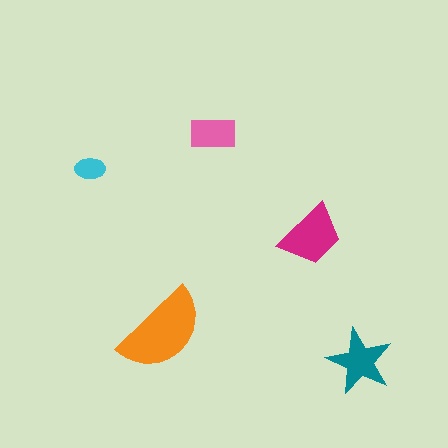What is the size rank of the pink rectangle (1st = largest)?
4th.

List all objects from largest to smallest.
The orange semicircle, the magenta trapezoid, the teal star, the pink rectangle, the cyan ellipse.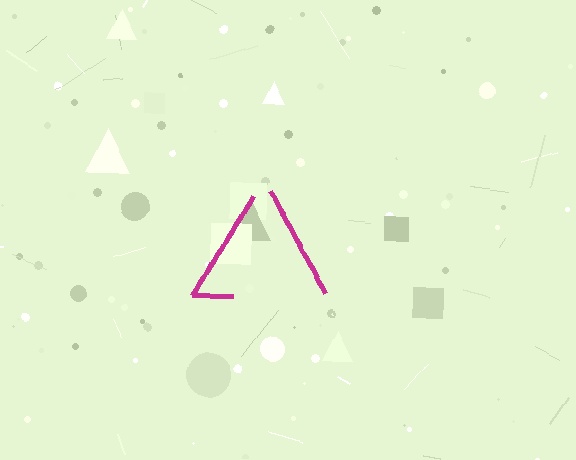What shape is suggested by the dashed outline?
The dashed outline suggests a triangle.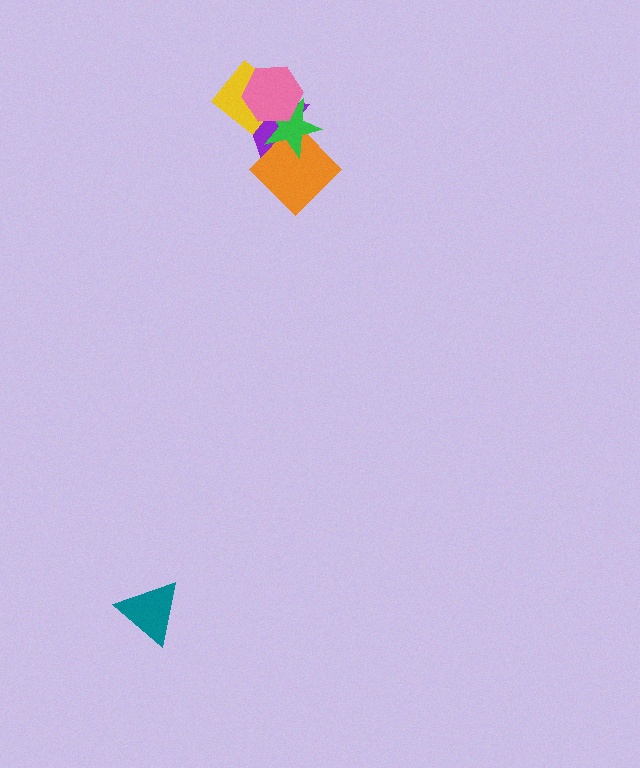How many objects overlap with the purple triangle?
4 objects overlap with the purple triangle.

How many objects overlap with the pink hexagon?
3 objects overlap with the pink hexagon.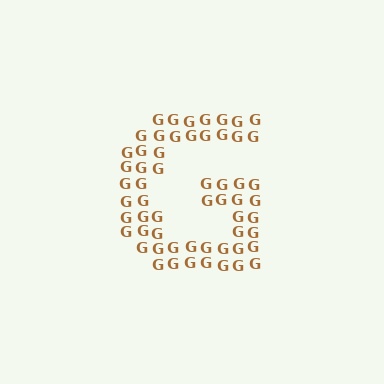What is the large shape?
The large shape is the letter G.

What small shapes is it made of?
It is made of small letter G's.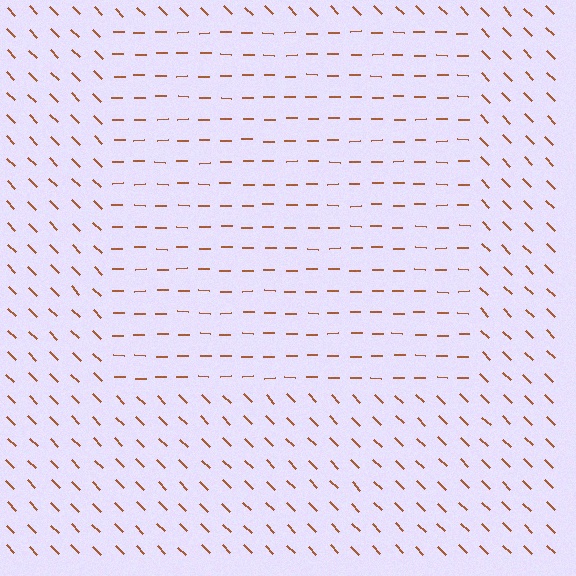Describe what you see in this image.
The image is filled with small brown line segments. A rectangle region in the image has lines oriented differently from the surrounding lines, creating a visible texture boundary.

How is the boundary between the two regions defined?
The boundary is defined purely by a change in line orientation (approximately 45 degrees difference). All lines are the same color and thickness.